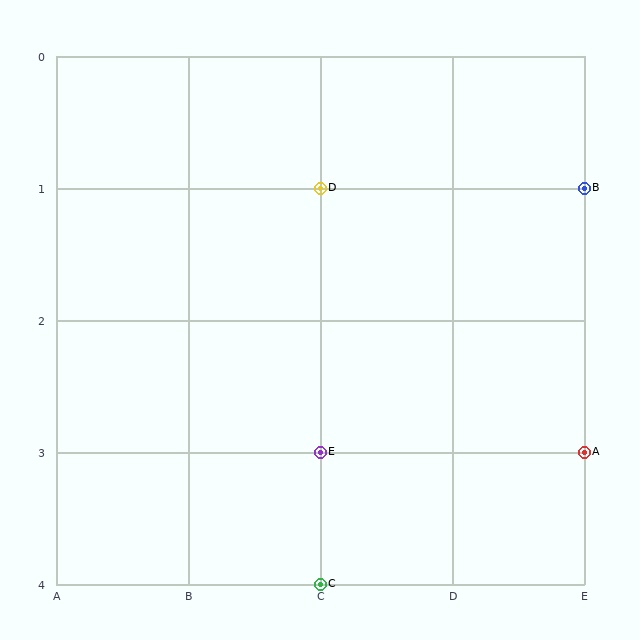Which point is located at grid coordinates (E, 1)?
Point B is at (E, 1).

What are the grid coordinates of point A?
Point A is at grid coordinates (E, 3).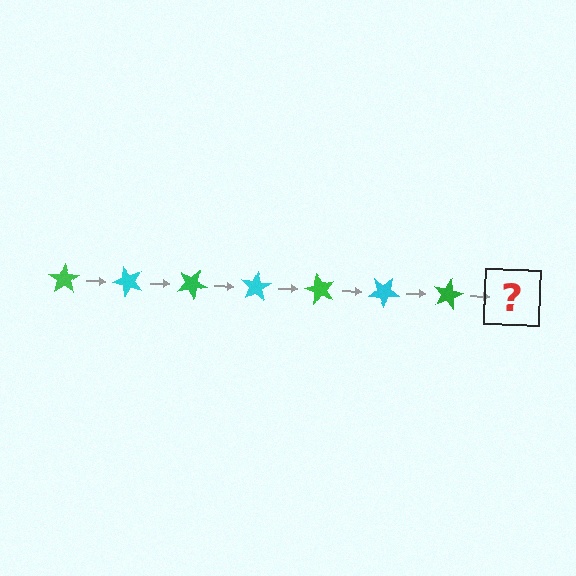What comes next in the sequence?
The next element should be a cyan star, rotated 350 degrees from the start.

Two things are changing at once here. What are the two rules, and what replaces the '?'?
The two rules are that it rotates 50 degrees each step and the color cycles through green and cyan. The '?' should be a cyan star, rotated 350 degrees from the start.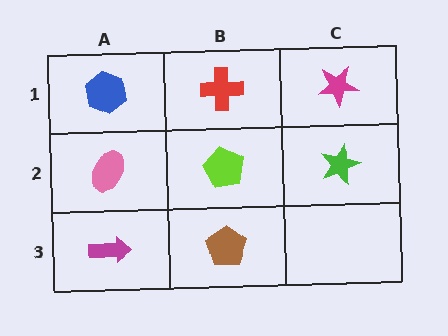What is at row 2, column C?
A green star.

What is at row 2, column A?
A pink ellipse.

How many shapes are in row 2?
3 shapes.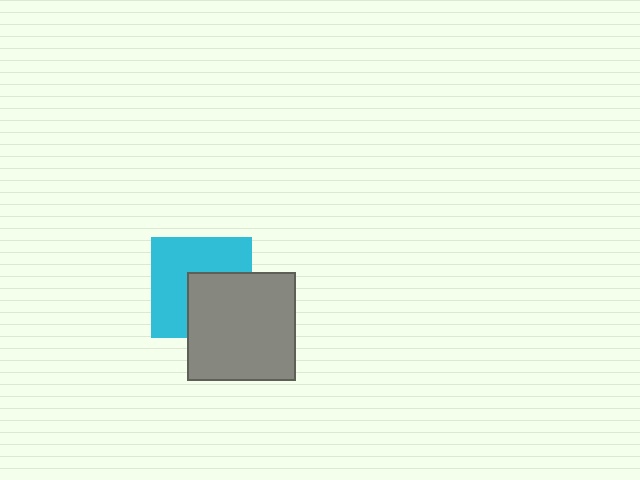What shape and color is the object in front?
The object in front is a gray square.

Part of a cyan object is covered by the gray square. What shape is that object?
It is a square.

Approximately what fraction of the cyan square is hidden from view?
Roughly 42% of the cyan square is hidden behind the gray square.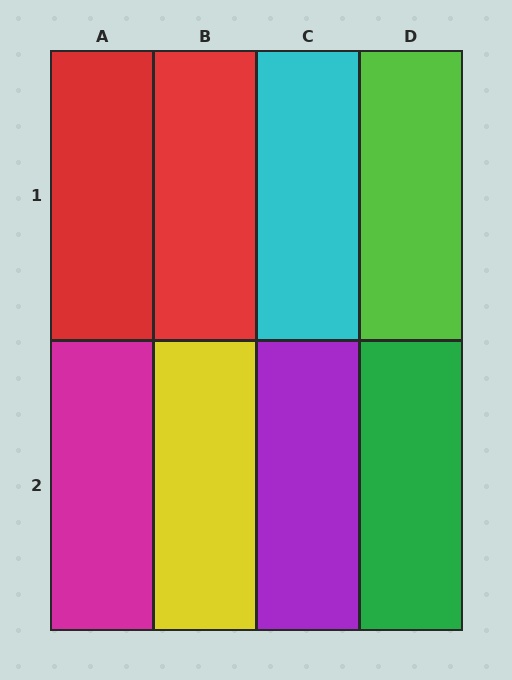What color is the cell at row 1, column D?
Lime.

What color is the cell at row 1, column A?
Red.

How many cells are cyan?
1 cell is cyan.